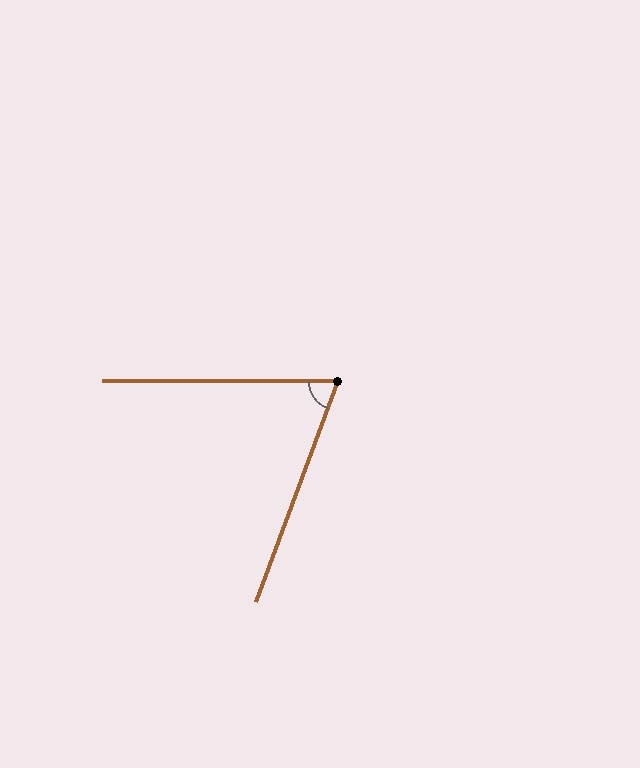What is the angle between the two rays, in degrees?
Approximately 70 degrees.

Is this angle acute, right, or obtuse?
It is acute.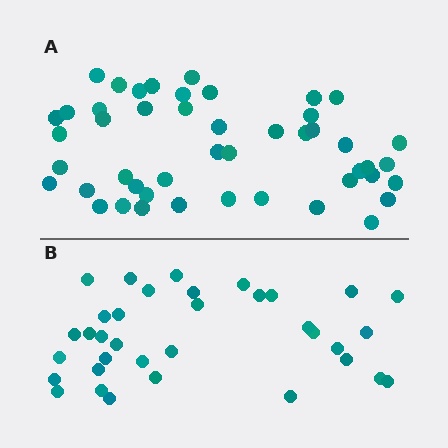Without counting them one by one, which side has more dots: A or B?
Region A (the top region) has more dots.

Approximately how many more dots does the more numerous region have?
Region A has roughly 12 or so more dots than region B.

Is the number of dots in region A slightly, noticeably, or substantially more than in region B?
Region A has noticeably more, but not dramatically so. The ratio is roughly 1.3 to 1.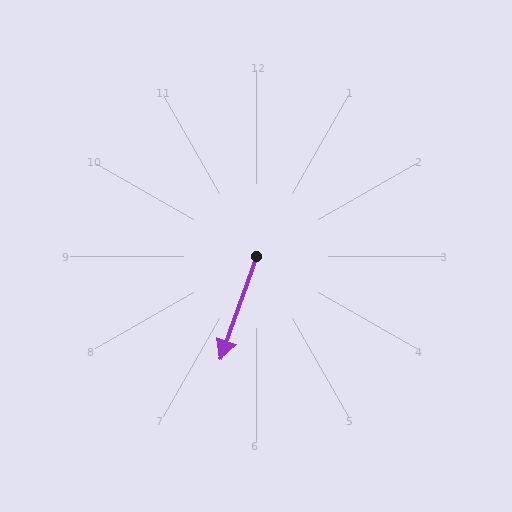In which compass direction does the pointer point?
South.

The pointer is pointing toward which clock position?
Roughly 7 o'clock.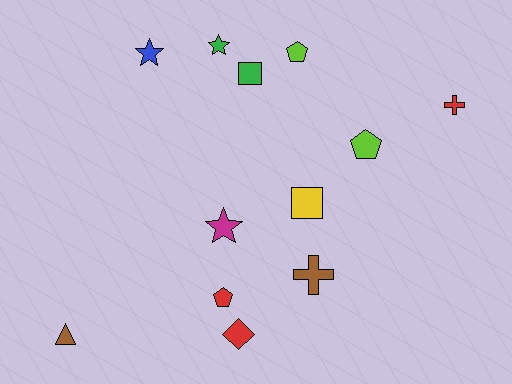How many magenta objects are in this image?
There is 1 magenta object.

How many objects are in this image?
There are 12 objects.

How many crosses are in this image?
There are 2 crosses.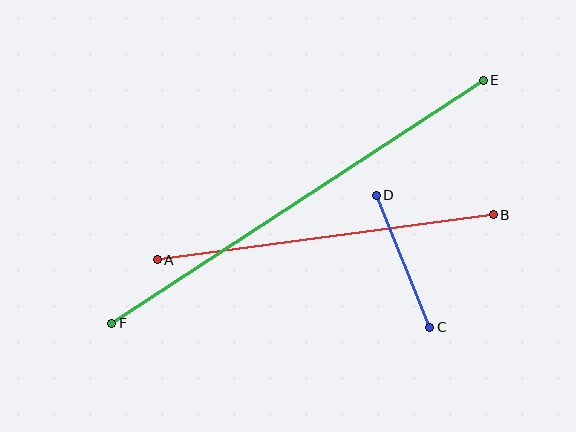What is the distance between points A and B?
The distance is approximately 339 pixels.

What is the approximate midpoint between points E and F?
The midpoint is at approximately (297, 202) pixels.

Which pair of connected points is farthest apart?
Points E and F are farthest apart.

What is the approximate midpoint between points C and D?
The midpoint is at approximately (403, 261) pixels.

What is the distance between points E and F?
The distance is approximately 444 pixels.